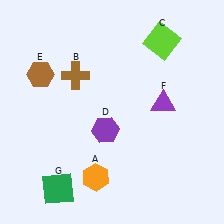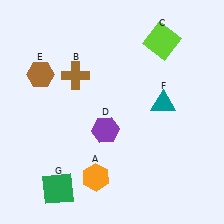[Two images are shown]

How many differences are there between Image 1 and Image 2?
There is 1 difference between the two images.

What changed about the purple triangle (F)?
In Image 1, F is purple. In Image 2, it changed to teal.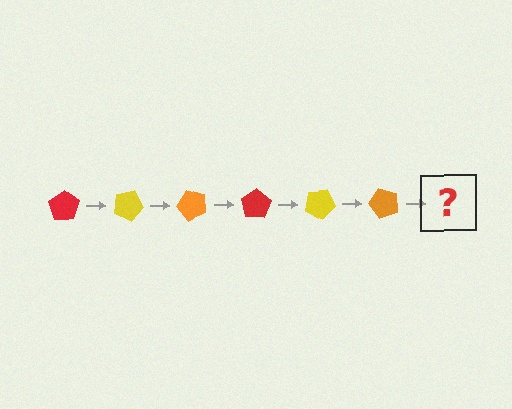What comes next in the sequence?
The next element should be a red pentagon, rotated 150 degrees from the start.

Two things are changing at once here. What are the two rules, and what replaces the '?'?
The two rules are that it rotates 25 degrees each step and the color cycles through red, yellow, and orange. The '?' should be a red pentagon, rotated 150 degrees from the start.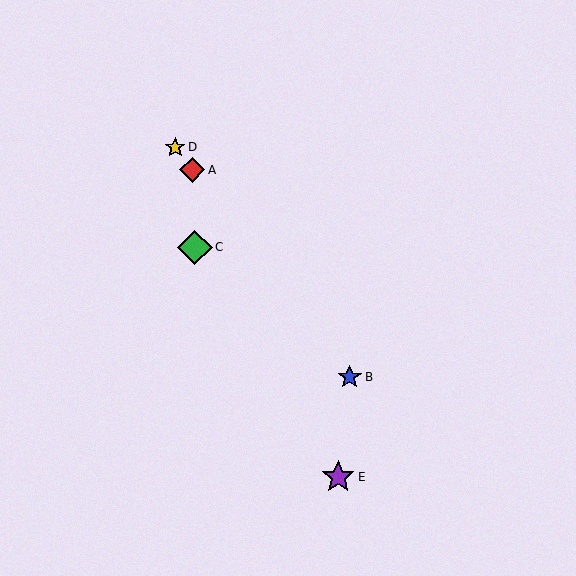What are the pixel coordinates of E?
Object E is at (338, 477).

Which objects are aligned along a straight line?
Objects A, B, D are aligned along a straight line.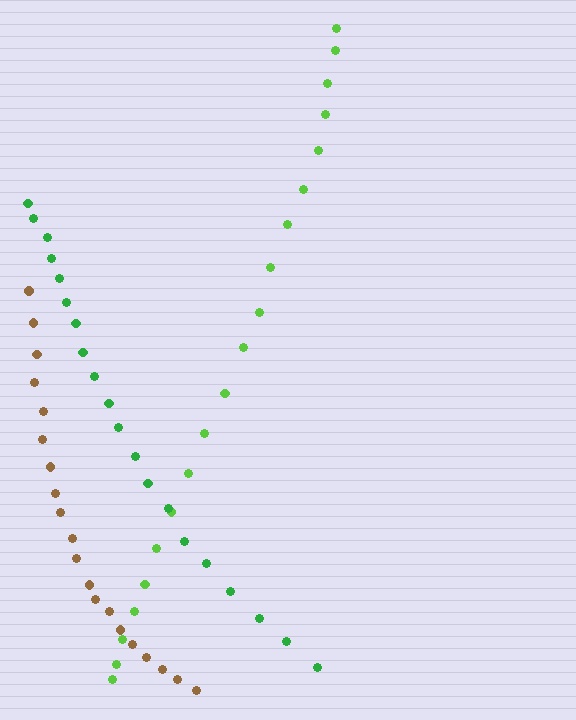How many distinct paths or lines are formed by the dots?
There are 3 distinct paths.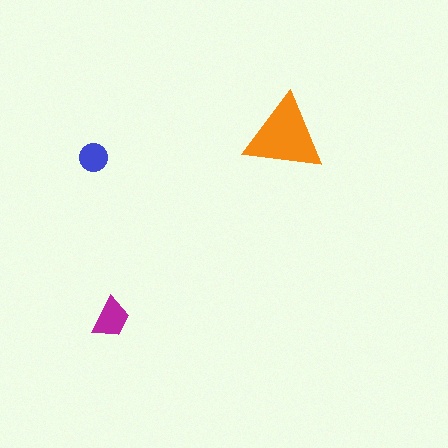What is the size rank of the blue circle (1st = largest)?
3rd.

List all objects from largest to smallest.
The orange triangle, the magenta trapezoid, the blue circle.